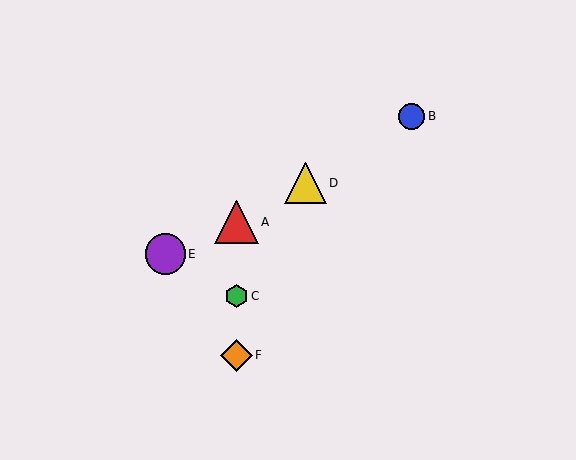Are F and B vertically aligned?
No, F is at x≈236 and B is at x≈412.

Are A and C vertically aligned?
Yes, both are at x≈236.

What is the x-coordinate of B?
Object B is at x≈412.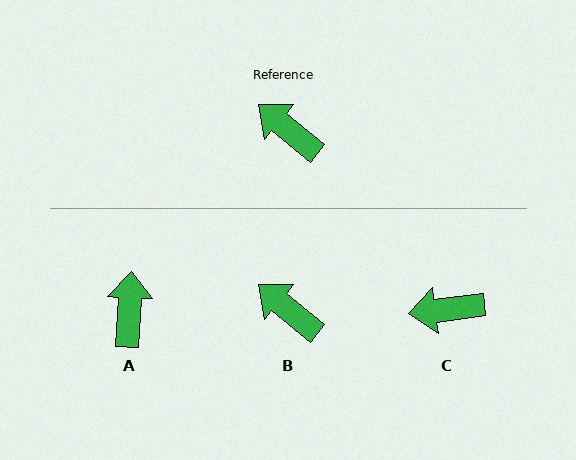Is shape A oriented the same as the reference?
No, it is off by about 54 degrees.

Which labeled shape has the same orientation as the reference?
B.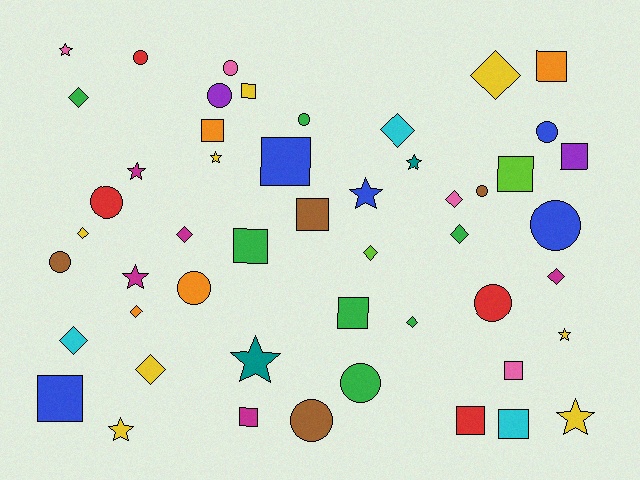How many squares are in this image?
There are 14 squares.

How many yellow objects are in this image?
There are 8 yellow objects.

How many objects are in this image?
There are 50 objects.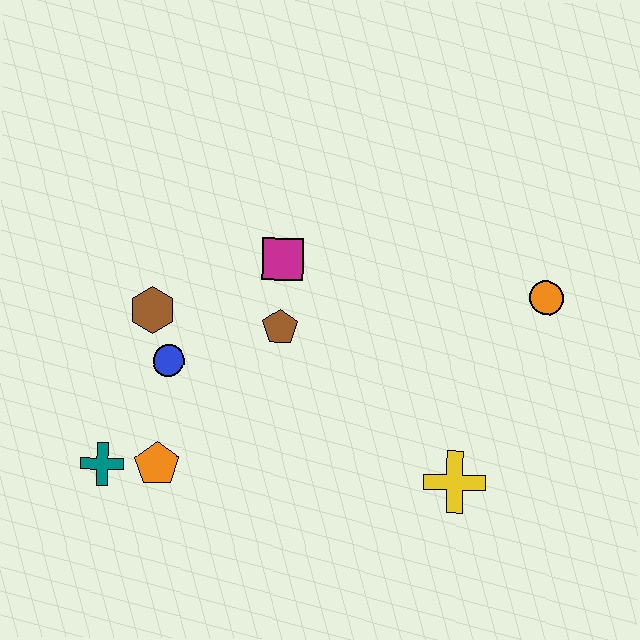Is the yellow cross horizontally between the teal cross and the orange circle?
Yes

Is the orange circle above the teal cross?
Yes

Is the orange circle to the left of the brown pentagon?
No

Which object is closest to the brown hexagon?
The blue circle is closest to the brown hexagon.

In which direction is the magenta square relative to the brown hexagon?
The magenta square is to the right of the brown hexagon.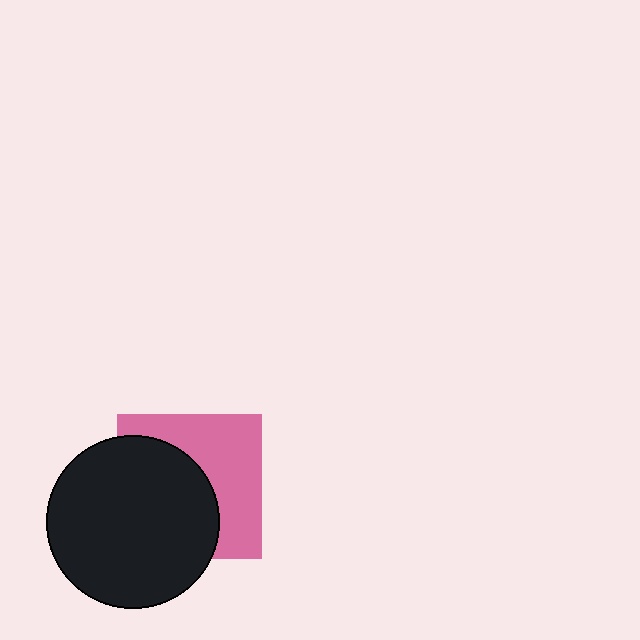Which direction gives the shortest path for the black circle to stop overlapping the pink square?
Moving left gives the shortest separation.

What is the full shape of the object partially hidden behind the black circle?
The partially hidden object is a pink square.